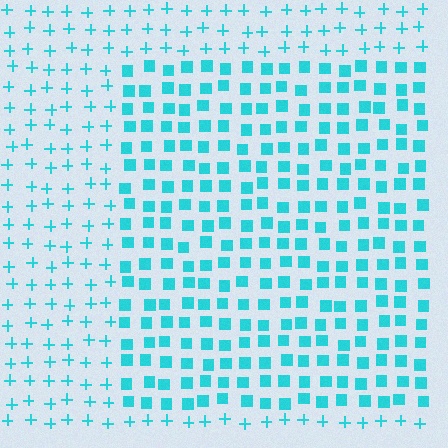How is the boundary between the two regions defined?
The boundary is defined by a change in element shape: squares inside vs. plus signs outside. All elements share the same color and spacing.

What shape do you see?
I see a rectangle.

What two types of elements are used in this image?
The image uses squares inside the rectangle region and plus signs outside it.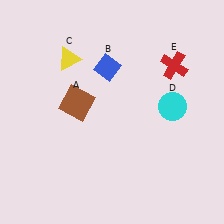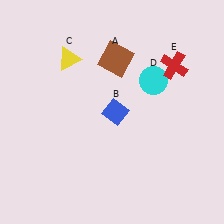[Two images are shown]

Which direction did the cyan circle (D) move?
The cyan circle (D) moved up.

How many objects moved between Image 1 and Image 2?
3 objects moved between the two images.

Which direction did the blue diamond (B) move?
The blue diamond (B) moved down.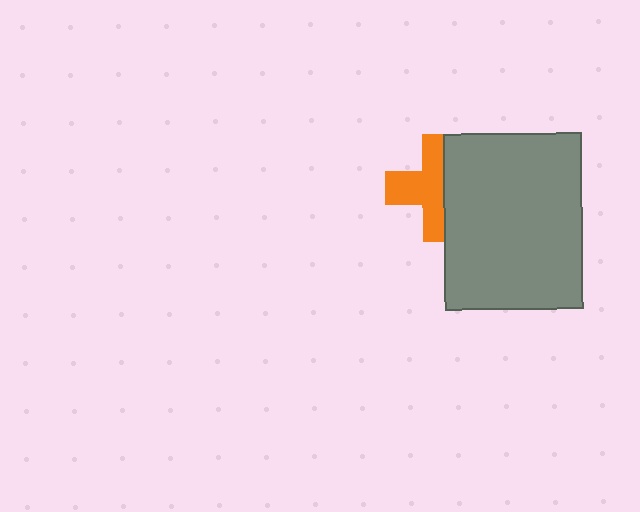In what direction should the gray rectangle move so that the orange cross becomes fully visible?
The gray rectangle should move right. That is the shortest direction to clear the overlap and leave the orange cross fully visible.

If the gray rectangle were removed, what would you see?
You would see the complete orange cross.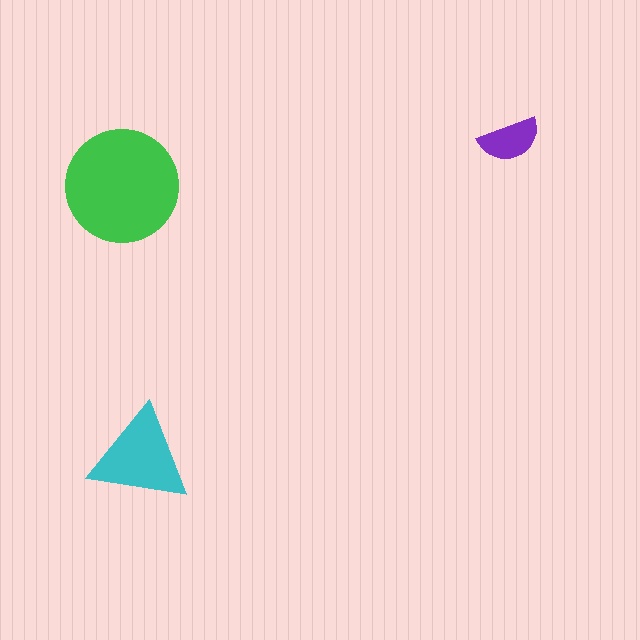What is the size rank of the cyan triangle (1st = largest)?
2nd.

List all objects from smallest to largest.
The purple semicircle, the cyan triangle, the green circle.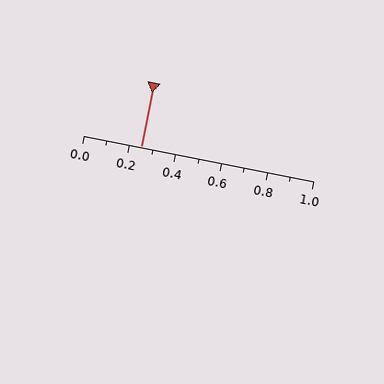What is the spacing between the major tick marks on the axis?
The major ticks are spaced 0.2 apart.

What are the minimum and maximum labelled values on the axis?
The axis runs from 0.0 to 1.0.